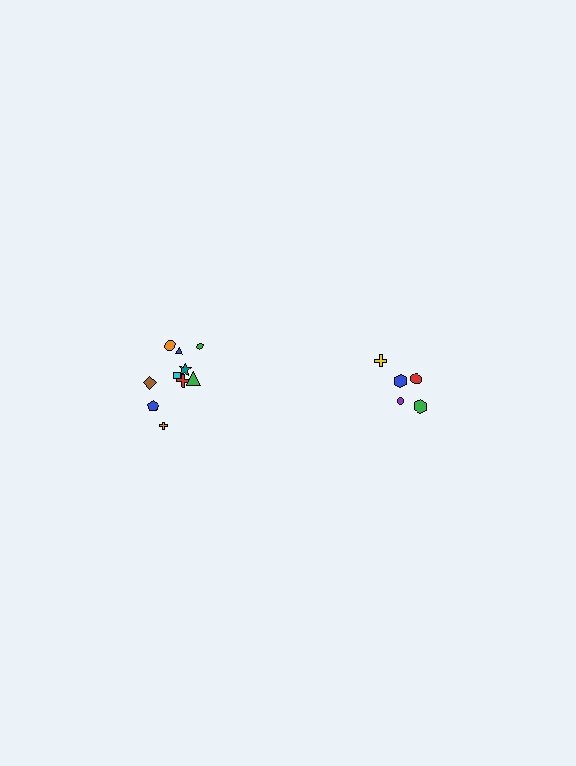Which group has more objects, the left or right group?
The left group.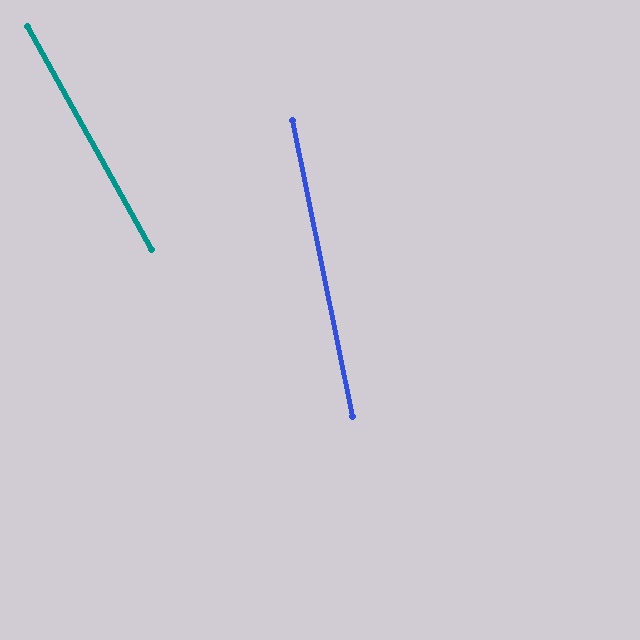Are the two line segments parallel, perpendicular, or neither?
Neither parallel nor perpendicular — they differ by about 18°.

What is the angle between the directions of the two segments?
Approximately 18 degrees.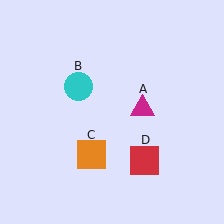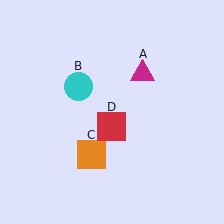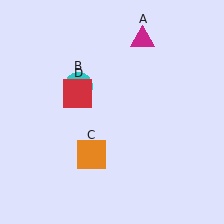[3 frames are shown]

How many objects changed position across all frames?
2 objects changed position: magenta triangle (object A), red square (object D).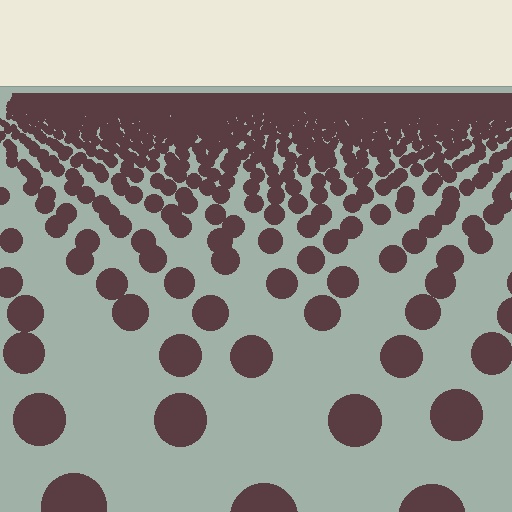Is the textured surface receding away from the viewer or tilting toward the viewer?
The surface is receding away from the viewer. Texture elements get smaller and denser toward the top.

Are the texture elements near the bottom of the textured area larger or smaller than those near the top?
Larger. Near the bottom, elements are closer to the viewer and appear at a bigger on-screen size.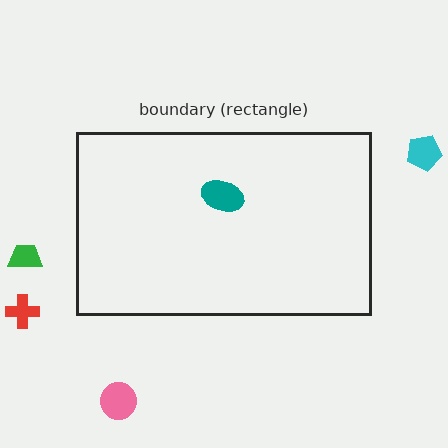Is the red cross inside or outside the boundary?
Outside.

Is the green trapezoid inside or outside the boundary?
Outside.